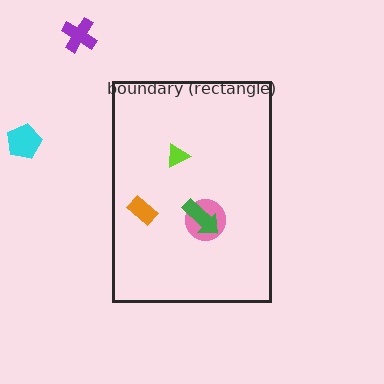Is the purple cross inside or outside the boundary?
Outside.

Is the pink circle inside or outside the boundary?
Inside.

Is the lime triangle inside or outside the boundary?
Inside.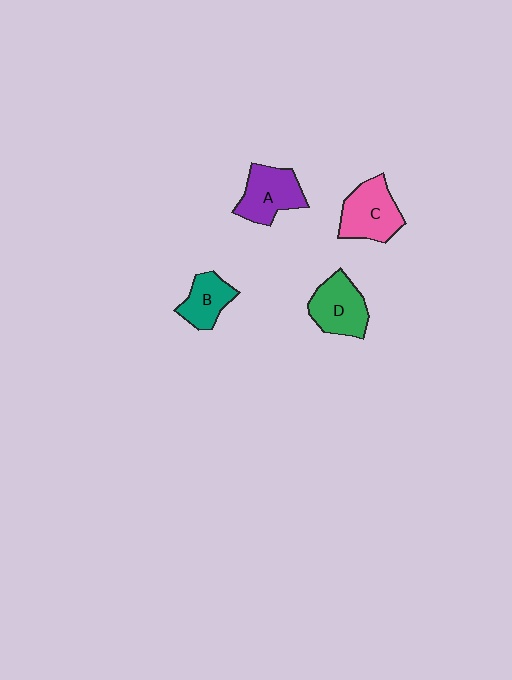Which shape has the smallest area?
Shape B (teal).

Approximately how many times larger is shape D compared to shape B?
Approximately 1.3 times.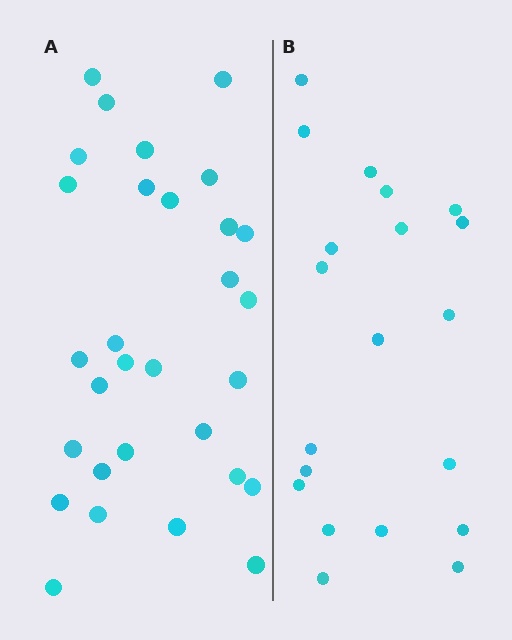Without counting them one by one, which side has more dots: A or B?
Region A (the left region) has more dots.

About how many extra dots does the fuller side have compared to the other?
Region A has roughly 10 or so more dots than region B.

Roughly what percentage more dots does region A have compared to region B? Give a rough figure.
About 50% more.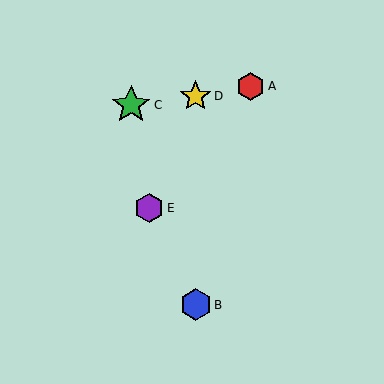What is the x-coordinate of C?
Object C is at x≈131.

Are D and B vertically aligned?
Yes, both are at x≈196.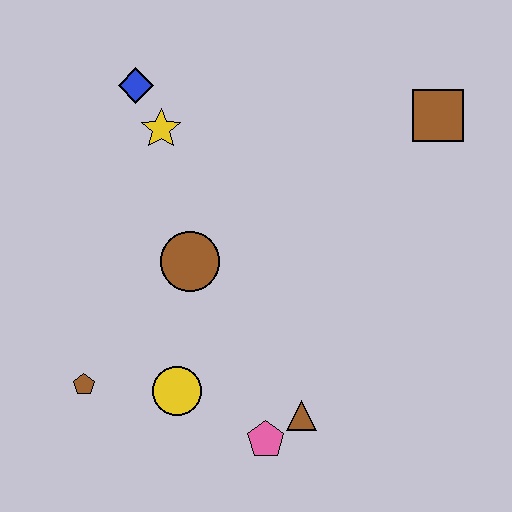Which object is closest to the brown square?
The yellow star is closest to the brown square.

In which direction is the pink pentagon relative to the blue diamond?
The pink pentagon is below the blue diamond.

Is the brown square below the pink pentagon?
No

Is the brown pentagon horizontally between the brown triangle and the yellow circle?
No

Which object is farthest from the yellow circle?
The brown square is farthest from the yellow circle.